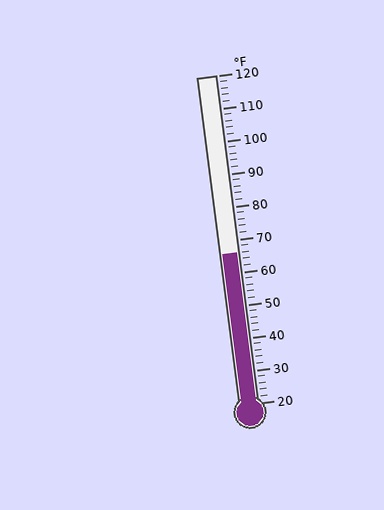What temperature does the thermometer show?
The thermometer shows approximately 66°F.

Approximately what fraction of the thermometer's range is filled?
The thermometer is filled to approximately 45% of its range.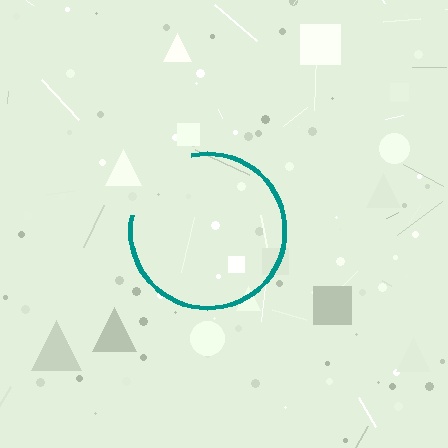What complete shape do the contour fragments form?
The contour fragments form a circle.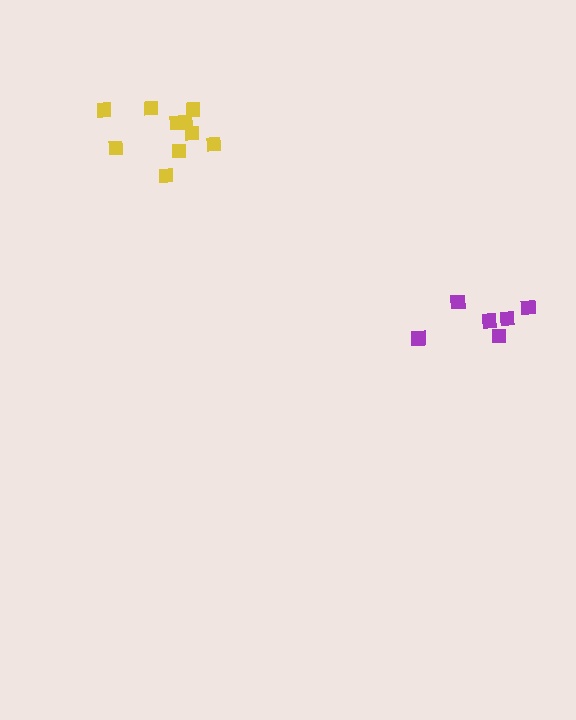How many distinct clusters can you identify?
There are 2 distinct clusters.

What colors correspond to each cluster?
The clusters are colored: purple, yellow.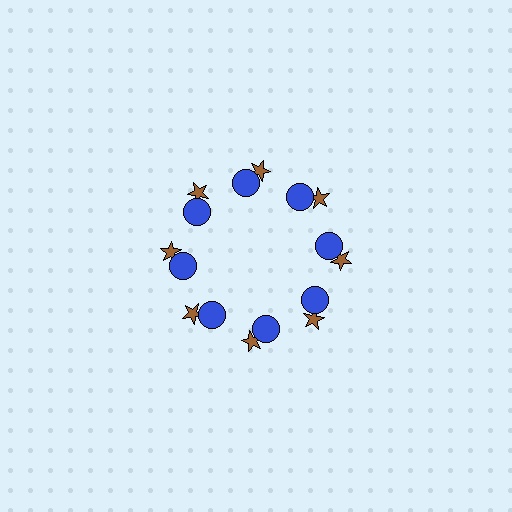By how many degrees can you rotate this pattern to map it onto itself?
The pattern maps onto itself every 45 degrees of rotation.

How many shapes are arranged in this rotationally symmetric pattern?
There are 16 shapes, arranged in 8 groups of 2.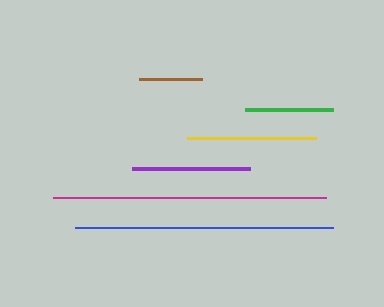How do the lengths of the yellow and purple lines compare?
The yellow and purple lines are approximately the same length.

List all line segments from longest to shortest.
From longest to shortest: magenta, blue, yellow, purple, green, brown.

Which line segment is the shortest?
The brown line is the shortest at approximately 64 pixels.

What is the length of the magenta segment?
The magenta segment is approximately 274 pixels long.